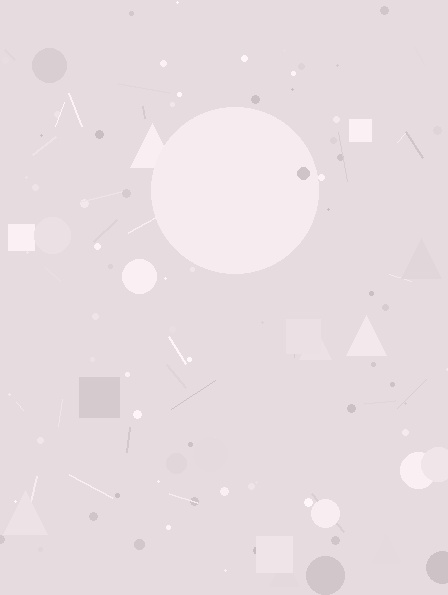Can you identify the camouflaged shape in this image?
The camouflaged shape is a circle.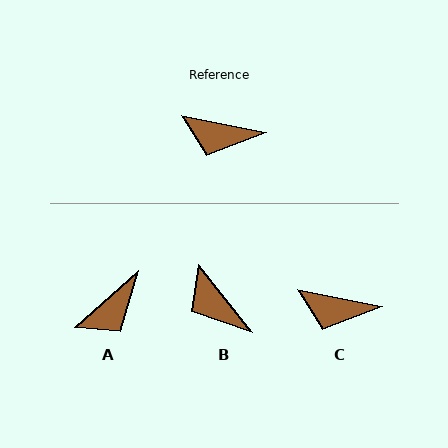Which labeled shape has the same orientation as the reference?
C.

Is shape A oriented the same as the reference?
No, it is off by about 53 degrees.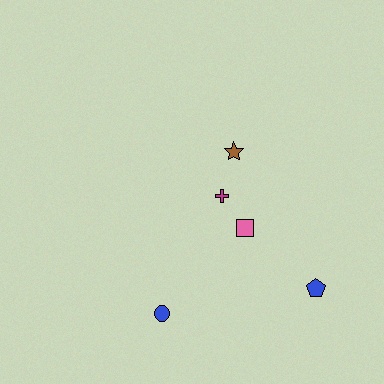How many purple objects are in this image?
There are no purple objects.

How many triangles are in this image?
There are no triangles.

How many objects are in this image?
There are 5 objects.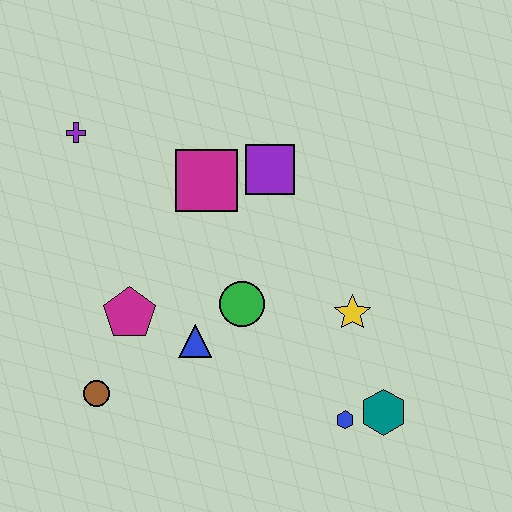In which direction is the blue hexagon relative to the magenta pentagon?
The blue hexagon is to the right of the magenta pentagon.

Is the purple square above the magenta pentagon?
Yes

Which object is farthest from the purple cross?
The teal hexagon is farthest from the purple cross.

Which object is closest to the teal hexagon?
The blue hexagon is closest to the teal hexagon.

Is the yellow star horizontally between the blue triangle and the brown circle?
No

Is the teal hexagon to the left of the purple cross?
No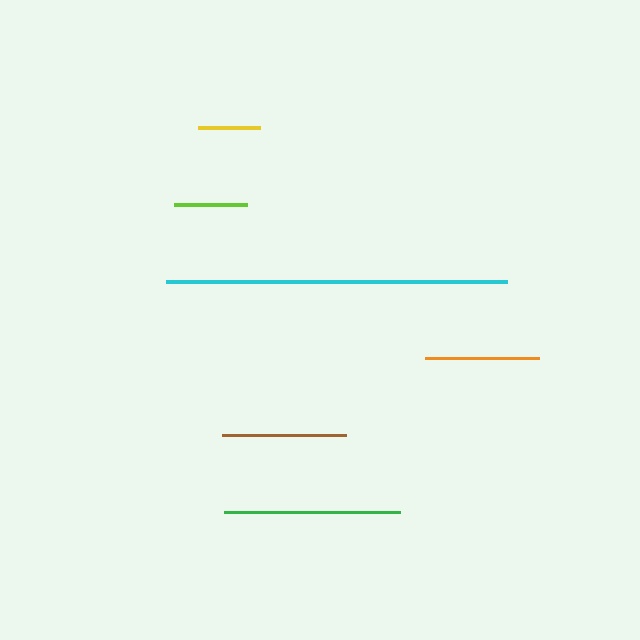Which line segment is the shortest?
The yellow line is the shortest at approximately 62 pixels.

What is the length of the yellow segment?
The yellow segment is approximately 62 pixels long.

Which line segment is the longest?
The cyan line is the longest at approximately 341 pixels.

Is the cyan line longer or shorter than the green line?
The cyan line is longer than the green line.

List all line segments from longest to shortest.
From longest to shortest: cyan, green, brown, orange, lime, yellow.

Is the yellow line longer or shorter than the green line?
The green line is longer than the yellow line.